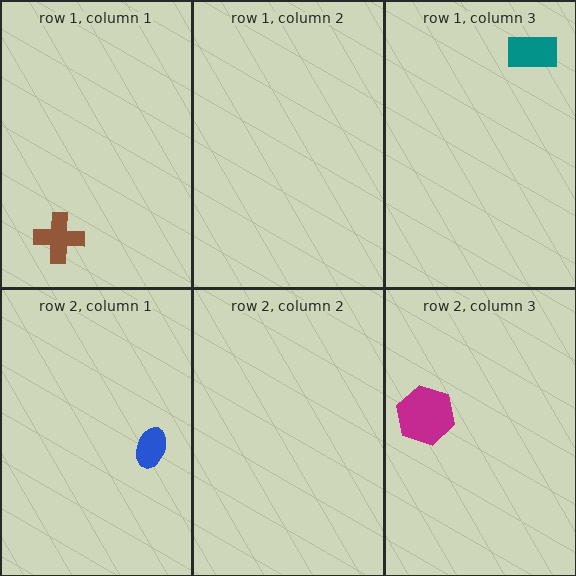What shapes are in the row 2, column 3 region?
The magenta hexagon.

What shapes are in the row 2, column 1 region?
The blue ellipse.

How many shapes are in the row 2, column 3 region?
1.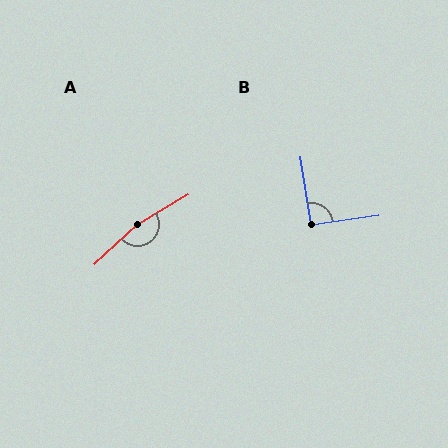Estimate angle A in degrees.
Approximately 168 degrees.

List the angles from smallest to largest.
B (91°), A (168°).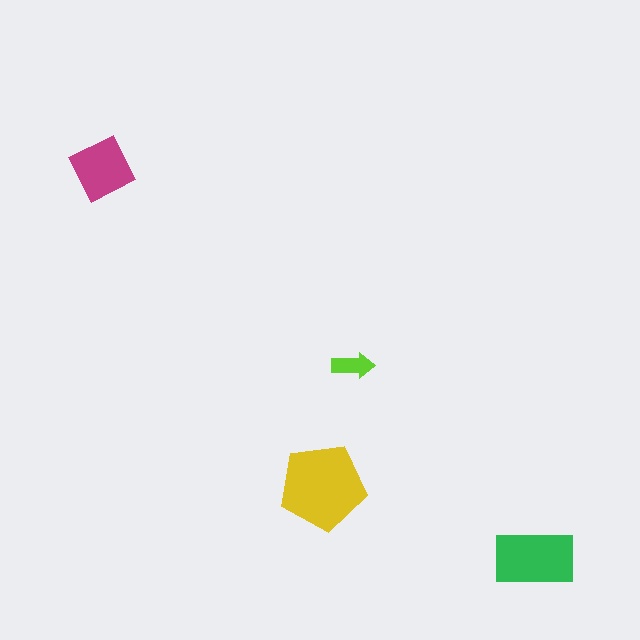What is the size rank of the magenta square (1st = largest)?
3rd.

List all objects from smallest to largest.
The lime arrow, the magenta square, the green rectangle, the yellow pentagon.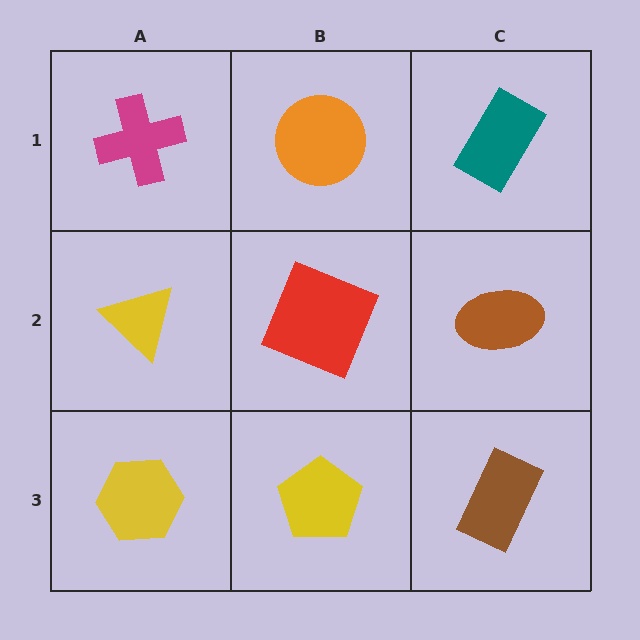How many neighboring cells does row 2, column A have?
3.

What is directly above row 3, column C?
A brown ellipse.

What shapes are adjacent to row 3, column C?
A brown ellipse (row 2, column C), a yellow pentagon (row 3, column B).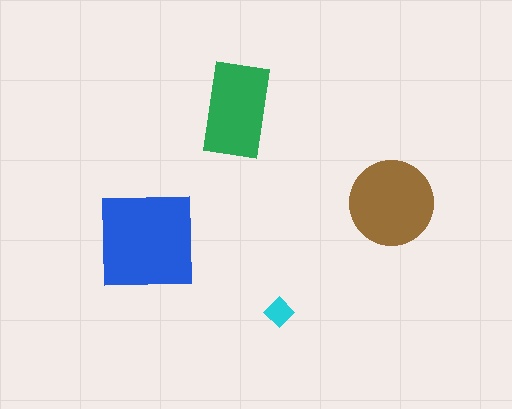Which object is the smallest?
The cyan diamond.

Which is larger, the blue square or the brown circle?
The blue square.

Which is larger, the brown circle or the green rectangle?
The brown circle.